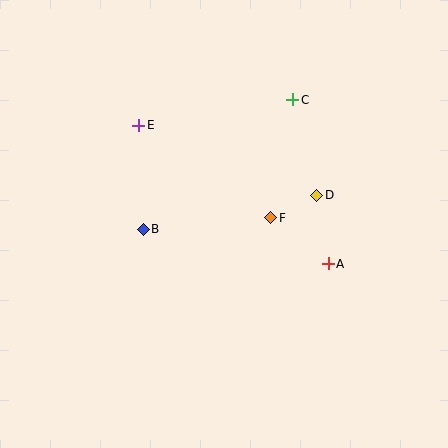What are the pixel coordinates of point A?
Point A is at (328, 264).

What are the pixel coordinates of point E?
Point E is at (139, 125).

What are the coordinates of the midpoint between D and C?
The midpoint between D and C is at (305, 148).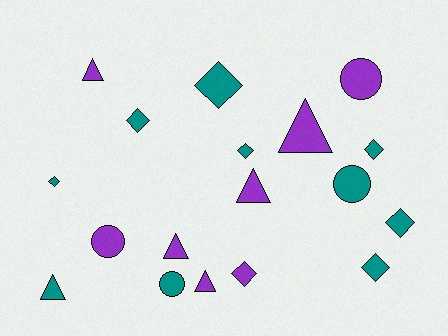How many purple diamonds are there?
There is 1 purple diamond.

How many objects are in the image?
There are 18 objects.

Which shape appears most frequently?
Diamond, with 8 objects.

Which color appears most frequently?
Teal, with 10 objects.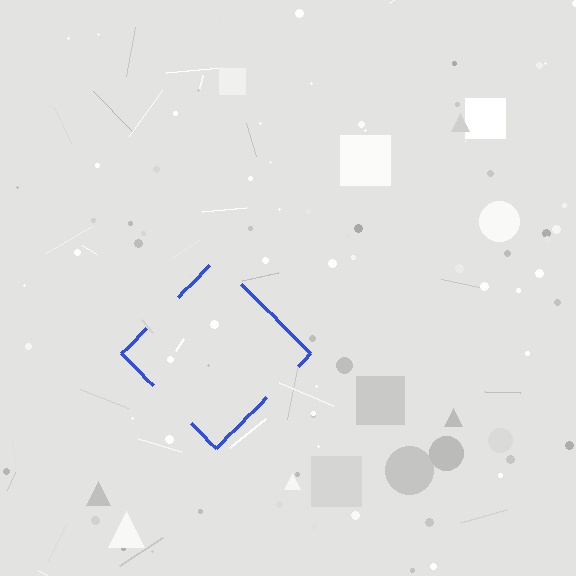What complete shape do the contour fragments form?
The contour fragments form a diamond.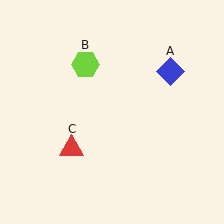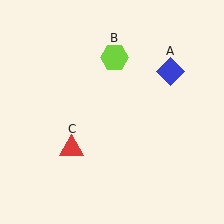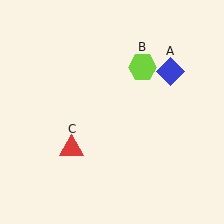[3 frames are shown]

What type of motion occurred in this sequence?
The lime hexagon (object B) rotated clockwise around the center of the scene.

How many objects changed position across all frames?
1 object changed position: lime hexagon (object B).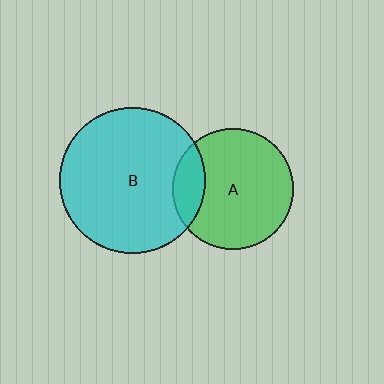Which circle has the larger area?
Circle B (cyan).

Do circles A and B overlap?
Yes.